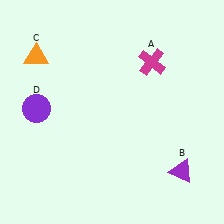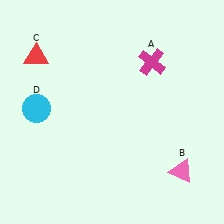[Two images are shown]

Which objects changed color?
B changed from purple to pink. C changed from orange to red. D changed from purple to cyan.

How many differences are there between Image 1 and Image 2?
There are 3 differences between the two images.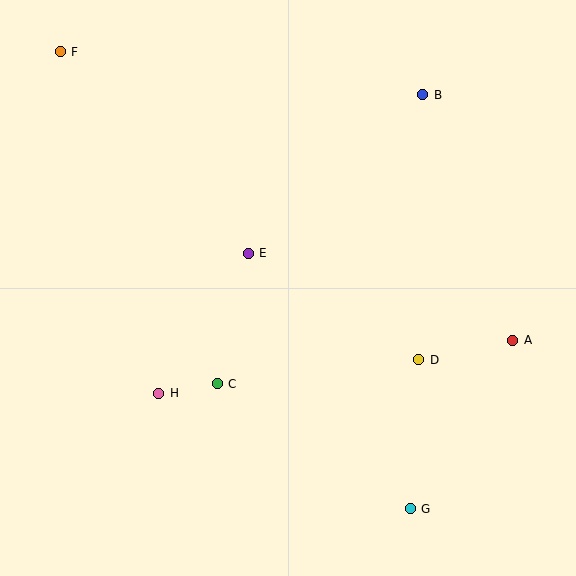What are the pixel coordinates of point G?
Point G is at (410, 509).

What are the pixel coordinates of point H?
Point H is at (159, 393).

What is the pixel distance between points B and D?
The distance between B and D is 265 pixels.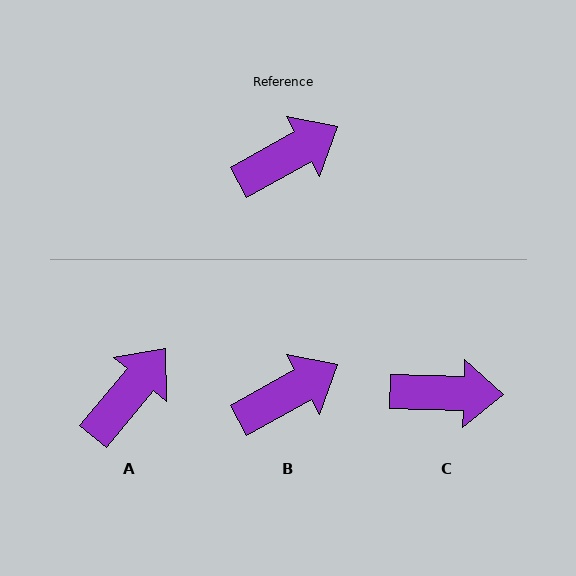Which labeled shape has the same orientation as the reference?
B.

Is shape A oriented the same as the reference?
No, it is off by about 21 degrees.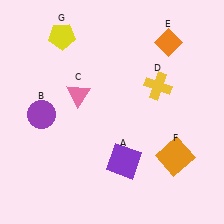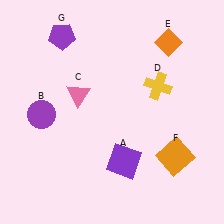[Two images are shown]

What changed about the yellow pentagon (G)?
In Image 1, G is yellow. In Image 2, it changed to purple.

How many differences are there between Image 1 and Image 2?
There is 1 difference between the two images.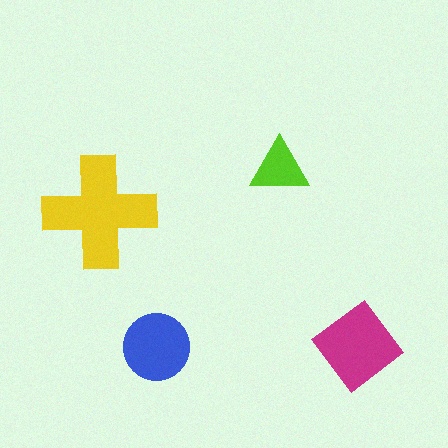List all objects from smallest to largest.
The lime triangle, the blue circle, the magenta diamond, the yellow cross.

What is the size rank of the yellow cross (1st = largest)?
1st.